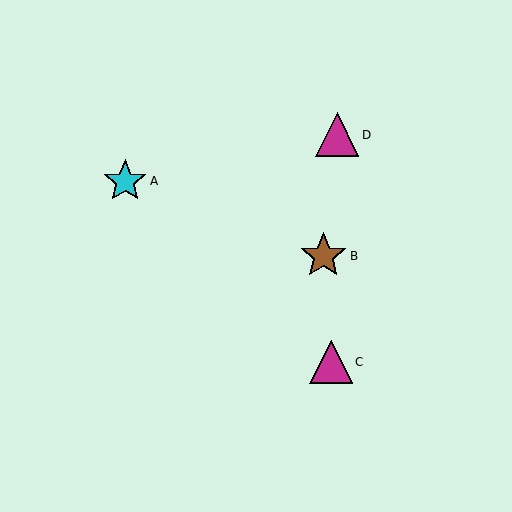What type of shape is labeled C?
Shape C is a magenta triangle.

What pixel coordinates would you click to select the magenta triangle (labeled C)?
Click at (331, 362) to select the magenta triangle C.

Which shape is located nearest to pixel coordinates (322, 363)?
The magenta triangle (labeled C) at (331, 362) is nearest to that location.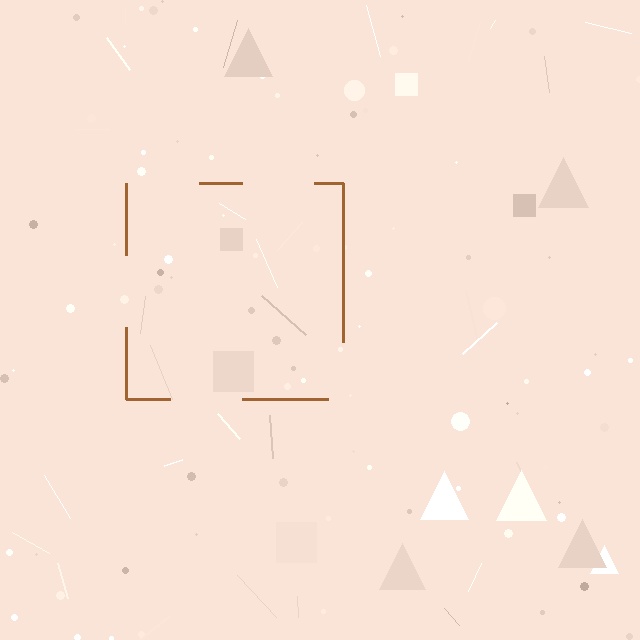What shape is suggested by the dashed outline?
The dashed outline suggests a square.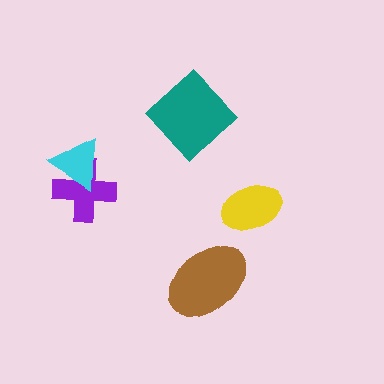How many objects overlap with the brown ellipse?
0 objects overlap with the brown ellipse.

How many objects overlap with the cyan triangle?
1 object overlaps with the cyan triangle.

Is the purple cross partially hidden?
Yes, it is partially covered by another shape.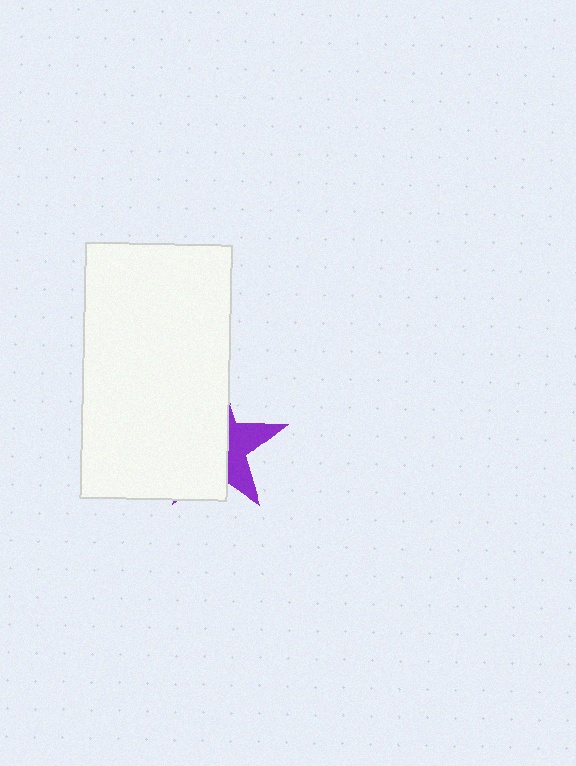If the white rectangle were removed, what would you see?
You would see the complete purple star.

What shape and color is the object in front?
The object in front is a white rectangle.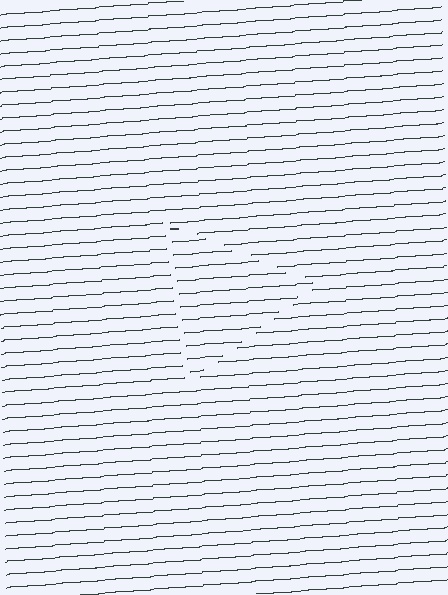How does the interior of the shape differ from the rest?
The interior of the shape contains the same grating, shifted by half a period — the contour is defined by the phase discontinuity where line-ends from the inner and outer gratings abut.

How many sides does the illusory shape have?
3 sides — the line-ends trace a triangle.